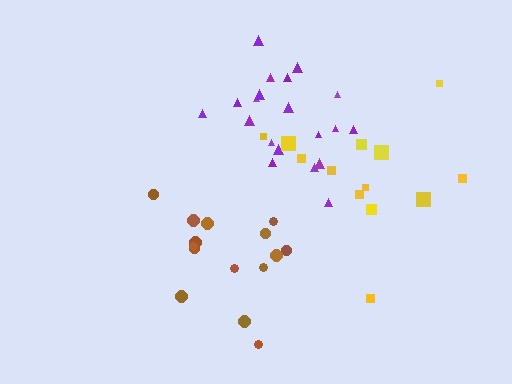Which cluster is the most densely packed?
Purple.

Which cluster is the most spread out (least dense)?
Yellow.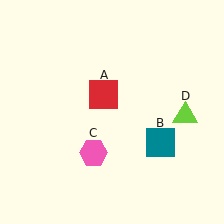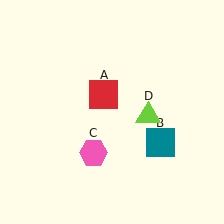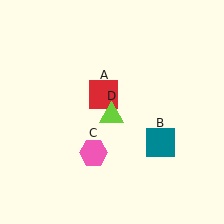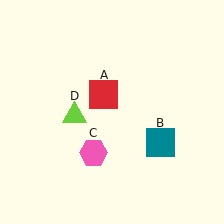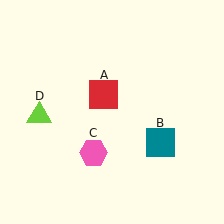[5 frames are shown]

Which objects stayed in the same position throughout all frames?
Red square (object A) and teal square (object B) and pink hexagon (object C) remained stationary.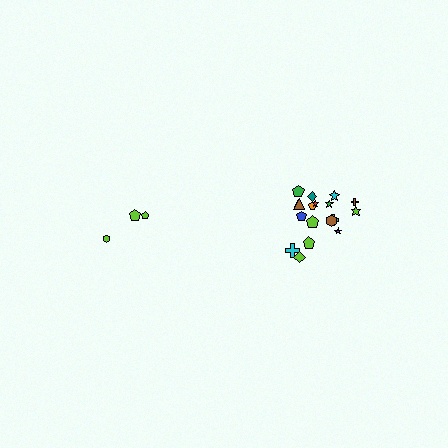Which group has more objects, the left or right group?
The right group.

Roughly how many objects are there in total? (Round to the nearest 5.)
Roughly 20 objects in total.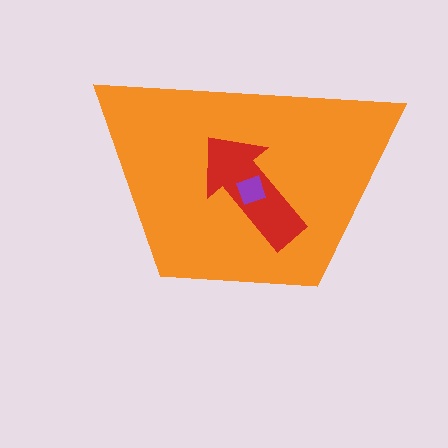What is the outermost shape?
The orange trapezoid.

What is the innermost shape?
The purple square.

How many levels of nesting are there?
3.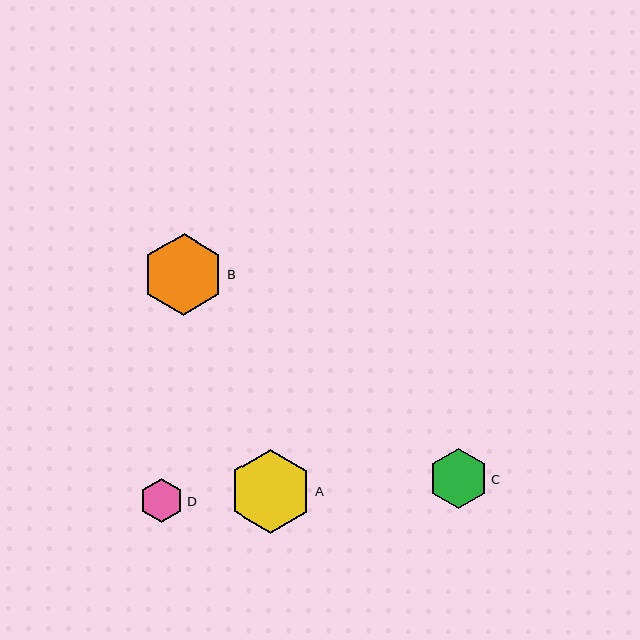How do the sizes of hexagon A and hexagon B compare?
Hexagon A and hexagon B are approximately the same size.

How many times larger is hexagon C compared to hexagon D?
Hexagon C is approximately 1.3 times the size of hexagon D.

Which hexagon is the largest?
Hexagon A is the largest with a size of approximately 83 pixels.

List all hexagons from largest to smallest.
From largest to smallest: A, B, C, D.